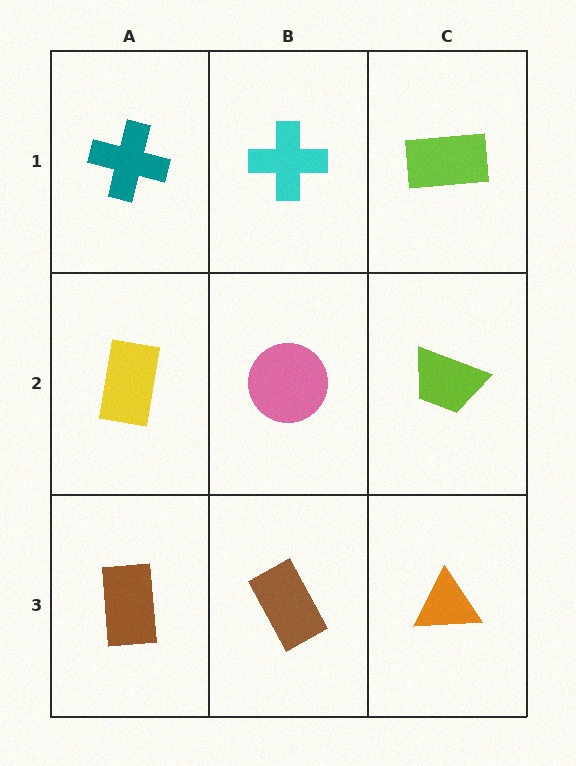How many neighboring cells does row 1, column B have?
3.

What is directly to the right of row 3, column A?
A brown rectangle.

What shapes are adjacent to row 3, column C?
A lime trapezoid (row 2, column C), a brown rectangle (row 3, column B).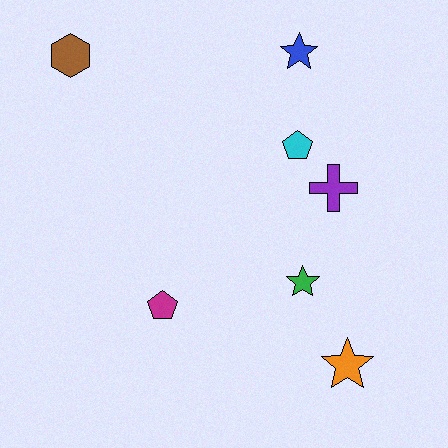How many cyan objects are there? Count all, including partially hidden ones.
There is 1 cyan object.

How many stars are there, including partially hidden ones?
There are 3 stars.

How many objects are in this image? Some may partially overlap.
There are 7 objects.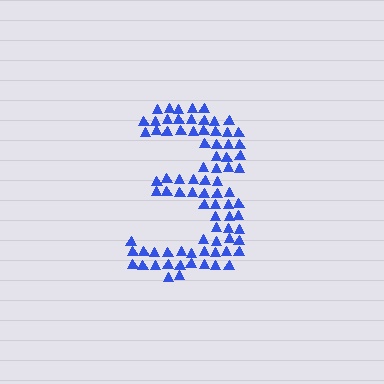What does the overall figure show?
The overall figure shows the digit 3.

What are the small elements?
The small elements are triangles.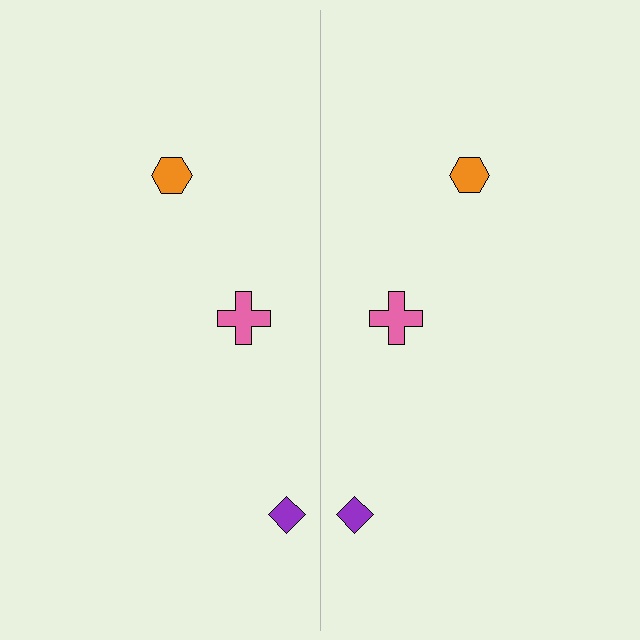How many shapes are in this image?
There are 6 shapes in this image.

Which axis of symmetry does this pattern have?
The pattern has a vertical axis of symmetry running through the center of the image.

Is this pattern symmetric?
Yes, this pattern has bilateral (reflection) symmetry.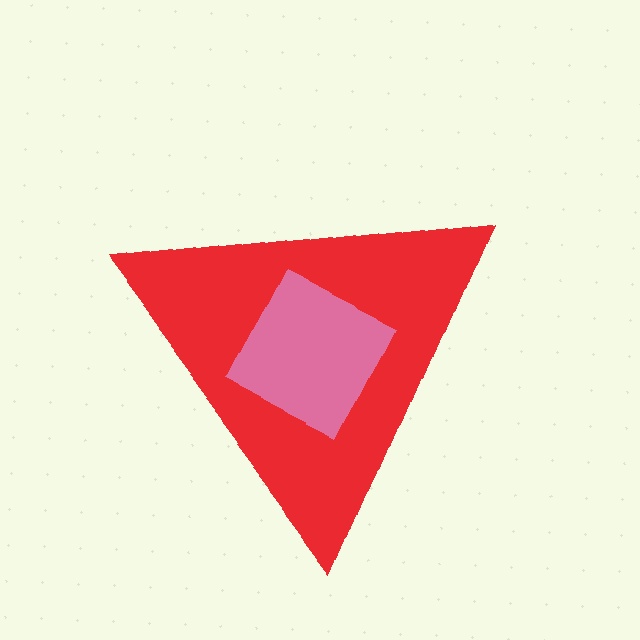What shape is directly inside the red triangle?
The pink square.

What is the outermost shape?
The red triangle.